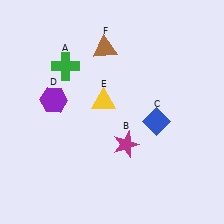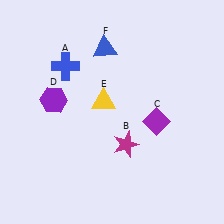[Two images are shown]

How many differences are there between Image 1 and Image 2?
There are 3 differences between the two images.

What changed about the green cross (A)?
In Image 1, A is green. In Image 2, it changed to blue.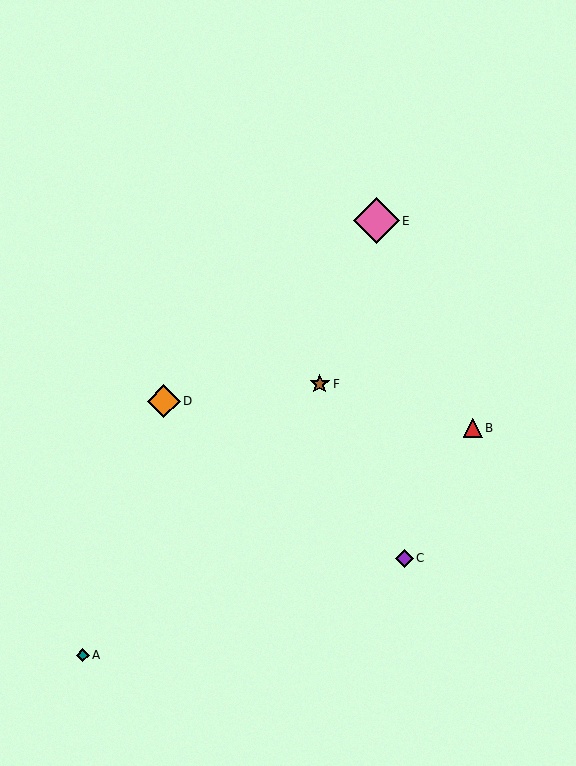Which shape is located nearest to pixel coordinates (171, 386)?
The orange diamond (labeled D) at (164, 401) is nearest to that location.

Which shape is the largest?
The pink diamond (labeled E) is the largest.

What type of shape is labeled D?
Shape D is an orange diamond.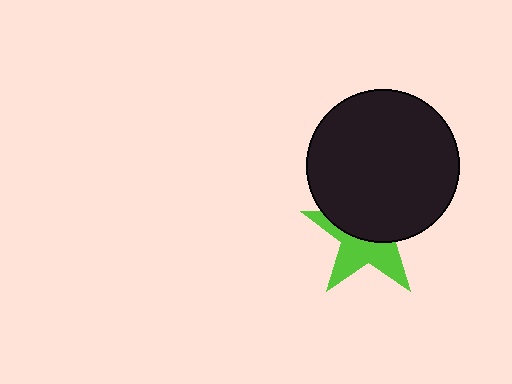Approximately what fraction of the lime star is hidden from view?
Roughly 54% of the lime star is hidden behind the black circle.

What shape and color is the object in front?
The object in front is a black circle.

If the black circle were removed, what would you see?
You would see the complete lime star.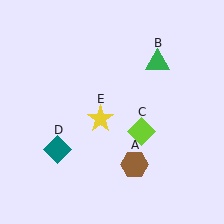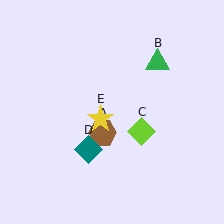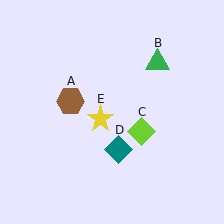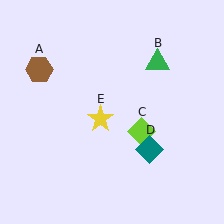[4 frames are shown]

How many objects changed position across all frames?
2 objects changed position: brown hexagon (object A), teal diamond (object D).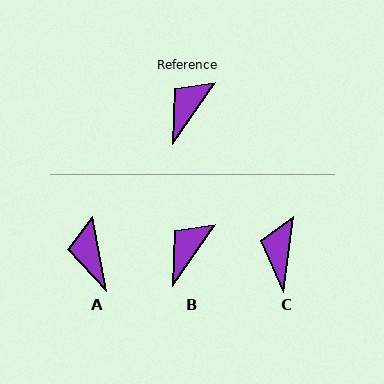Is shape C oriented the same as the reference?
No, it is off by about 27 degrees.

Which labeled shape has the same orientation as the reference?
B.